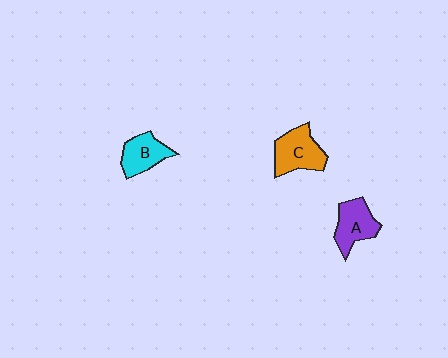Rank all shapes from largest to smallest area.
From largest to smallest: C (orange), A (purple), B (cyan).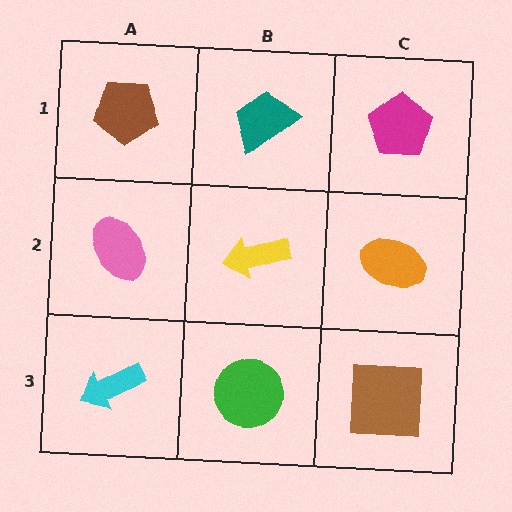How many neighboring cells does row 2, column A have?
3.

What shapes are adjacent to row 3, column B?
A yellow arrow (row 2, column B), a cyan arrow (row 3, column A), a brown square (row 3, column C).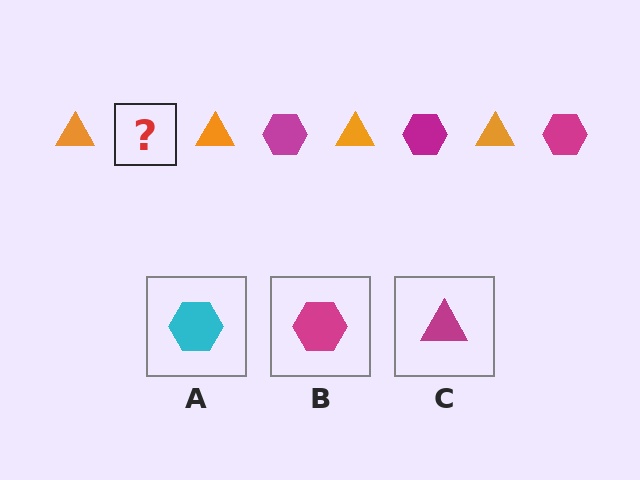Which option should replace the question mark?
Option B.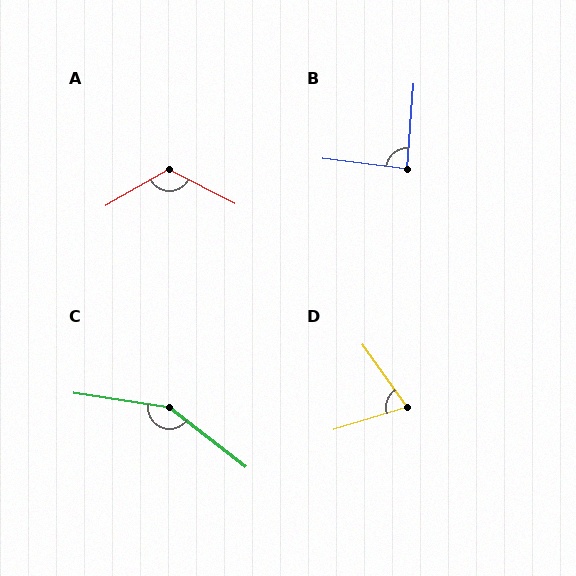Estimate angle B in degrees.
Approximately 87 degrees.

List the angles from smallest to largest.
D (72°), B (87°), A (123°), C (151°).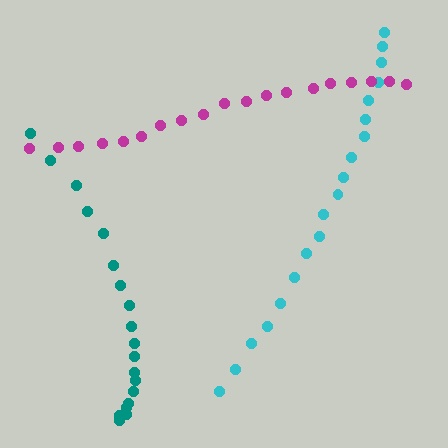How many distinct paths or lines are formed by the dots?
There are 3 distinct paths.